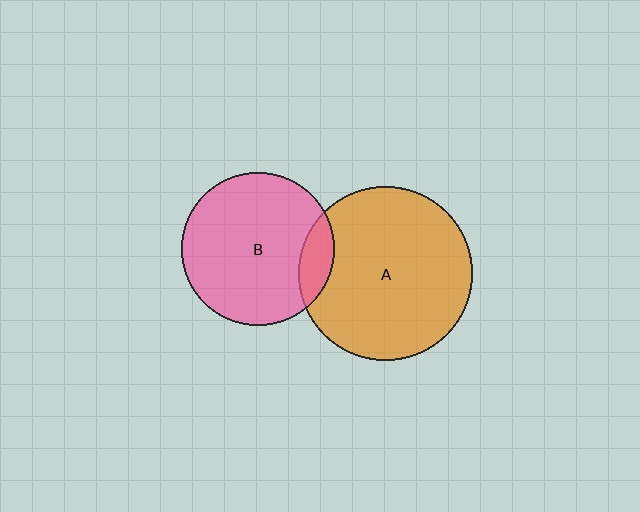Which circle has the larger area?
Circle A (orange).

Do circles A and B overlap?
Yes.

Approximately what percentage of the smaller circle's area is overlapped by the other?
Approximately 10%.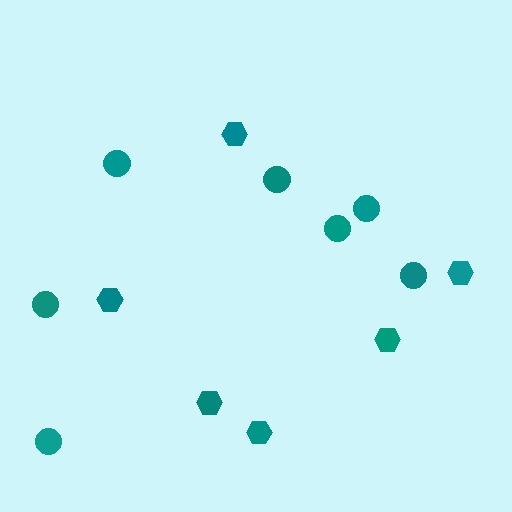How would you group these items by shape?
There are 2 groups: one group of hexagons (6) and one group of circles (7).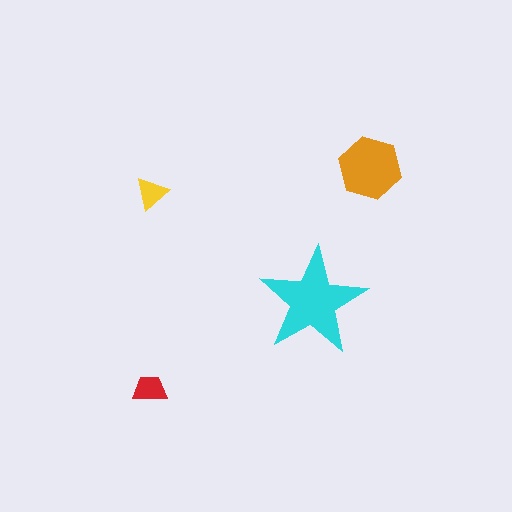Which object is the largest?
The cyan star.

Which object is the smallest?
The yellow triangle.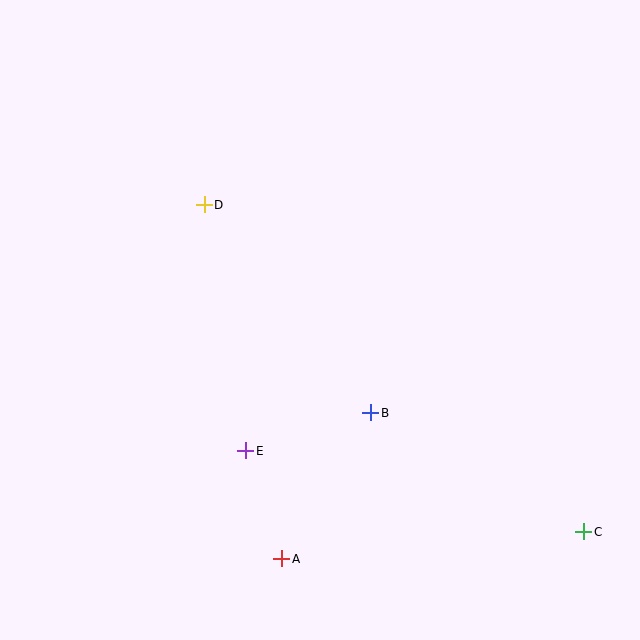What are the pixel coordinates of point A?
Point A is at (282, 559).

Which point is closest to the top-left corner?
Point D is closest to the top-left corner.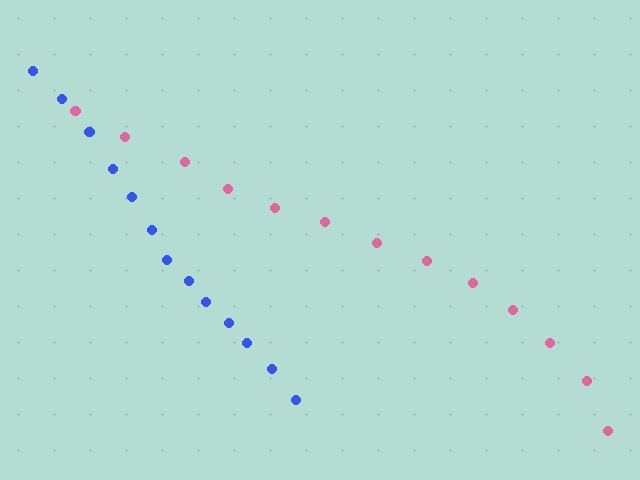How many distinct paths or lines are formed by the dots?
There are 2 distinct paths.